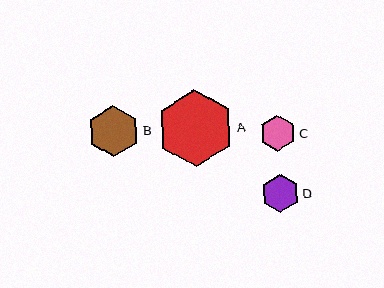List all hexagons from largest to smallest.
From largest to smallest: A, B, D, C.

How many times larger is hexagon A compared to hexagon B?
Hexagon A is approximately 1.5 times the size of hexagon B.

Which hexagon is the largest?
Hexagon A is the largest with a size of approximately 77 pixels.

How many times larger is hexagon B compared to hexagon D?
Hexagon B is approximately 1.4 times the size of hexagon D.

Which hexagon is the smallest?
Hexagon C is the smallest with a size of approximately 36 pixels.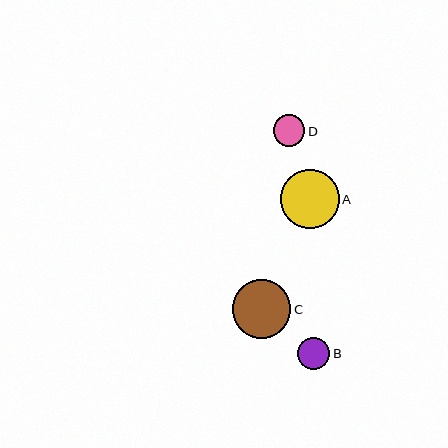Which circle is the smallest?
Circle D is the smallest with a size of approximately 32 pixels.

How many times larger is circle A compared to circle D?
Circle A is approximately 1.9 times the size of circle D.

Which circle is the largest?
Circle C is the largest with a size of approximately 59 pixels.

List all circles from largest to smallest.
From largest to smallest: C, A, B, D.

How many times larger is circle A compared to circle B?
Circle A is approximately 1.8 times the size of circle B.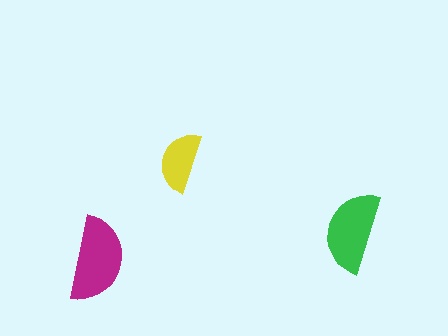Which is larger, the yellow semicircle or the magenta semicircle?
The magenta one.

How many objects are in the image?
There are 3 objects in the image.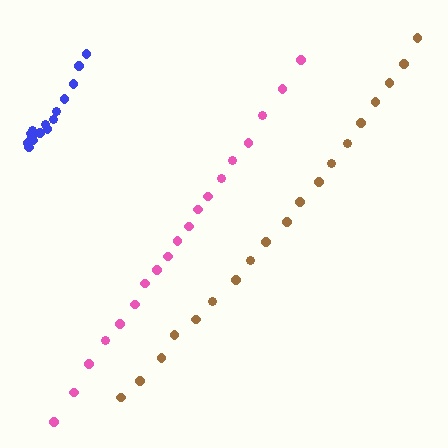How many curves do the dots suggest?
There are 3 distinct paths.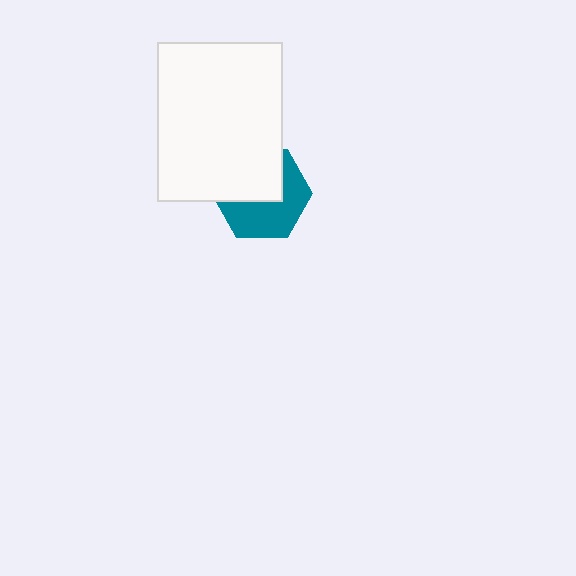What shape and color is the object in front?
The object in front is a white rectangle.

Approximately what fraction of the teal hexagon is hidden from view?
Roughly 47% of the teal hexagon is hidden behind the white rectangle.